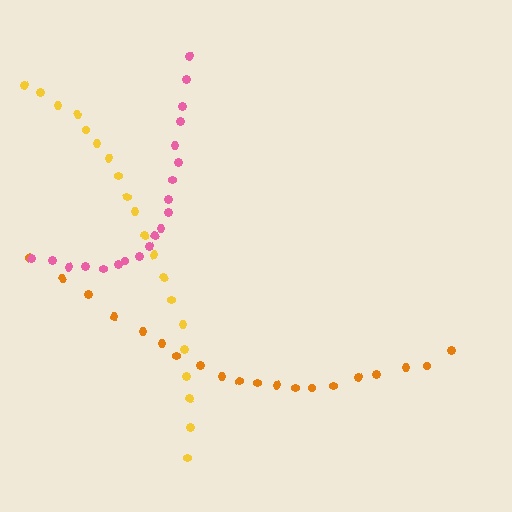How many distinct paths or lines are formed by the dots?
There are 3 distinct paths.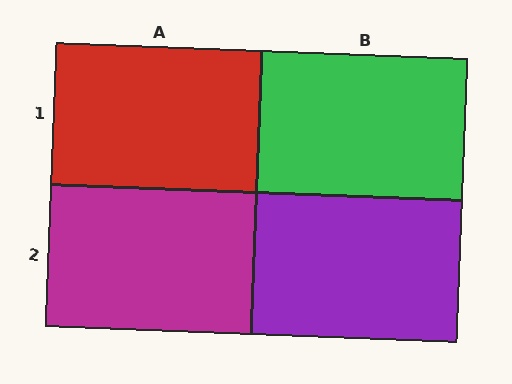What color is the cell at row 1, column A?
Red.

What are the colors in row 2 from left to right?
Magenta, purple.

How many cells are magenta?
1 cell is magenta.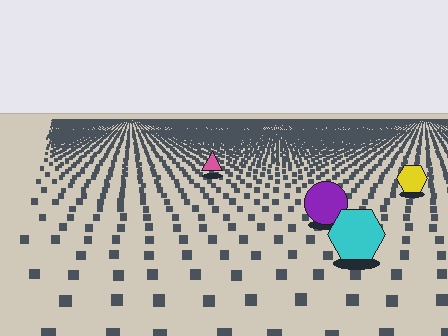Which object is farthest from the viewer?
The pink triangle is farthest from the viewer. It appears smaller and the ground texture around it is denser.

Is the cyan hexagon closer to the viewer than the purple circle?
Yes. The cyan hexagon is closer — you can tell from the texture gradient: the ground texture is coarser near it.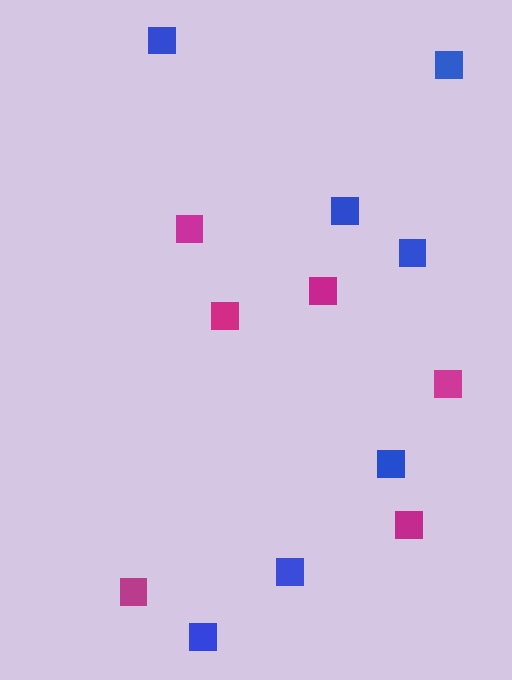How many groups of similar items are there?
There are 2 groups: one group of magenta squares (6) and one group of blue squares (7).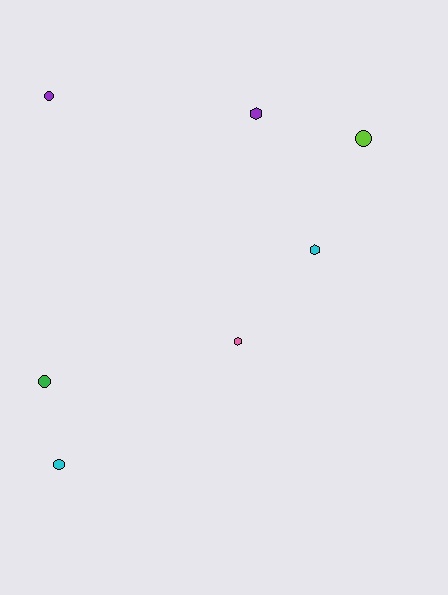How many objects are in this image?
There are 7 objects.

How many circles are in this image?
There are 4 circles.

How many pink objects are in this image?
There is 1 pink object.